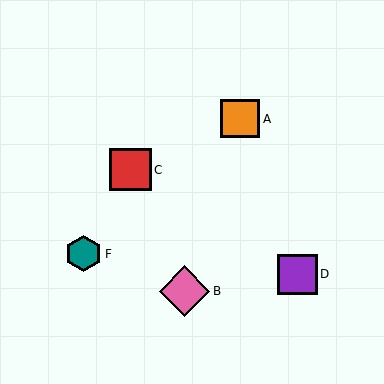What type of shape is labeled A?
Shape A is an orange square.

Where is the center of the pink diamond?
The center of the pink diamond is at (184, 291).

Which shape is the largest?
The pink diamond (labeled B) is the largest.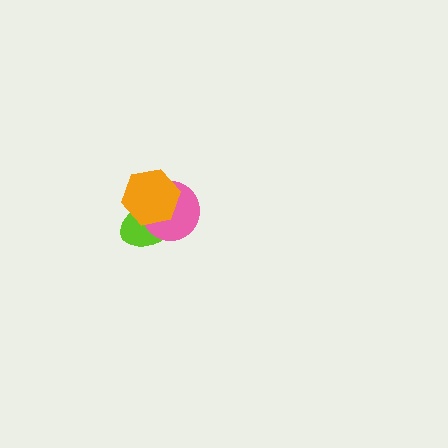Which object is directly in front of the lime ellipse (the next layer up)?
The pink circle is directly in front of the lime ellipse.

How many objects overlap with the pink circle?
2 objects overlap with the pink circle.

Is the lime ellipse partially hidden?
Yes, it is partially covered by another shape.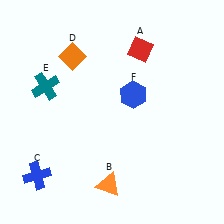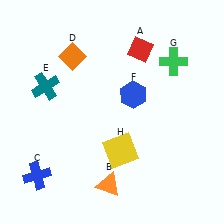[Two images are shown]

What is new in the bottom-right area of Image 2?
A yellow square (H) was added in the bottom-right area of Image 2.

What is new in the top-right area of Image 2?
A green cross (G) was added in the top-right area of Image 2.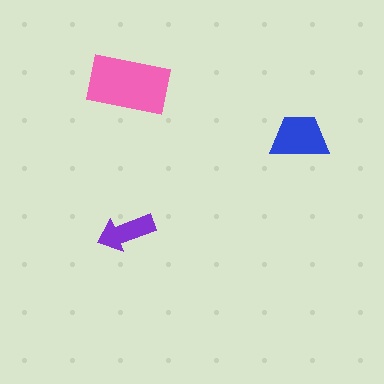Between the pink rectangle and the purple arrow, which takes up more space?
The pink rectangle.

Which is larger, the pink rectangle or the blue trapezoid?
The pink rectangle.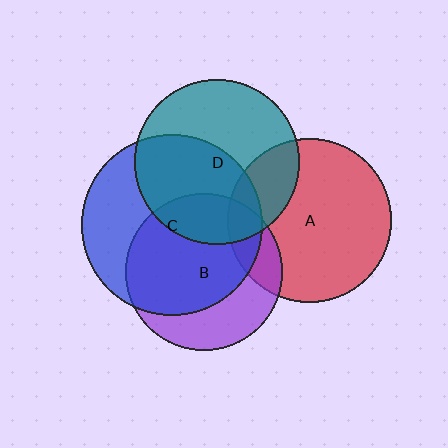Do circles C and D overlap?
Yes.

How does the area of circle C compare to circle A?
Approximately 1.2 times.